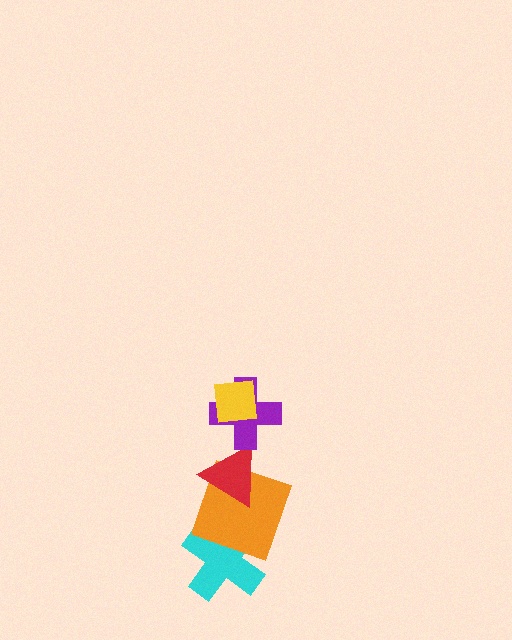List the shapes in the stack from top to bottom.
From top to bottom: the yellow square, the purple cross, the red triangle, the orange square, the cyan cross.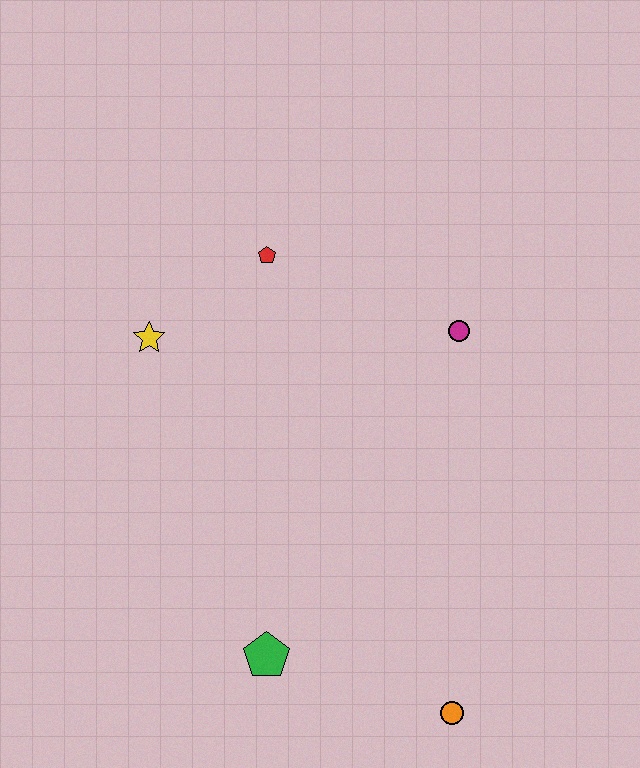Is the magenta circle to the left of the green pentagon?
No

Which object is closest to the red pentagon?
The yellow star is closest to the red pentagon.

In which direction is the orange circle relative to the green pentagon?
The orange circle is to the right of the green pentagon.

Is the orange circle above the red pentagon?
No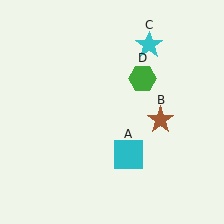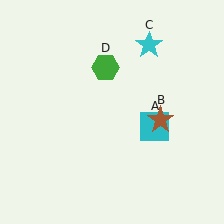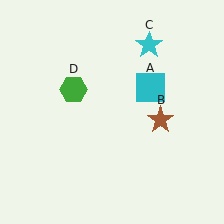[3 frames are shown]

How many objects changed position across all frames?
2 objects changed position: cyan square (object A), green hexagon (object D).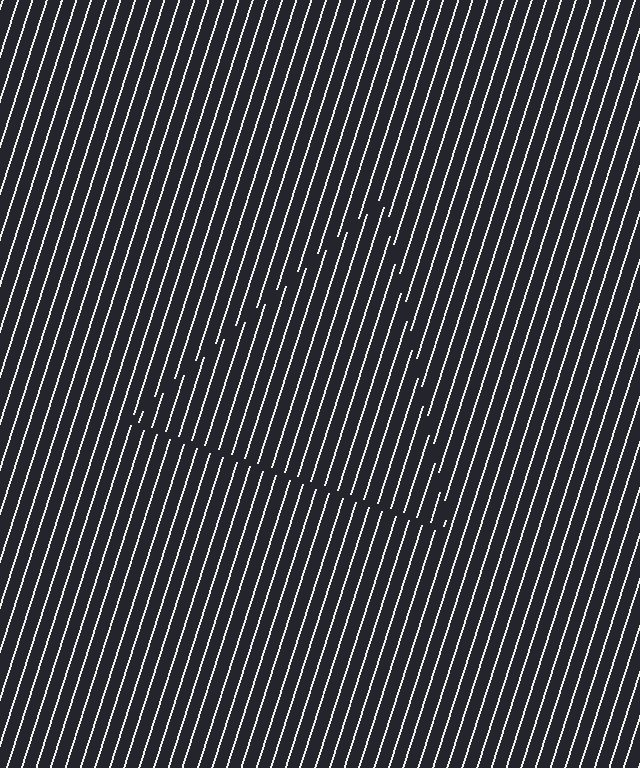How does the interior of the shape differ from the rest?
The interior of the shape contains the same grating, shifted by half a period — the contour is defined by the phase discontinuity where line-ends from the inner and outer gratings abut.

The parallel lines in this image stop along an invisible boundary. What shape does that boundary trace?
An illusory triangle. The interior of the shape contains the same grating, shifted by half a period — the contour is defined by the phase discontinuity where line-ends from the inner and outer gratings abut.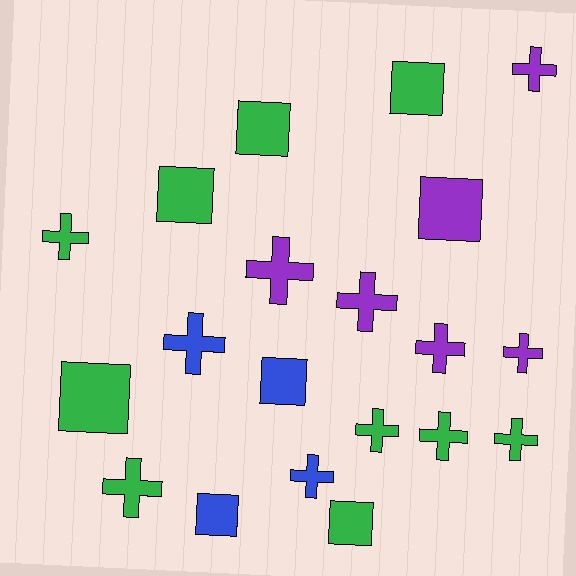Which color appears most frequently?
Green, with 10 objects.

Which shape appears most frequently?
Cross, with 12 objects.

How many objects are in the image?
There are 20 objects.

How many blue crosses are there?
There are 2 blue crosses.